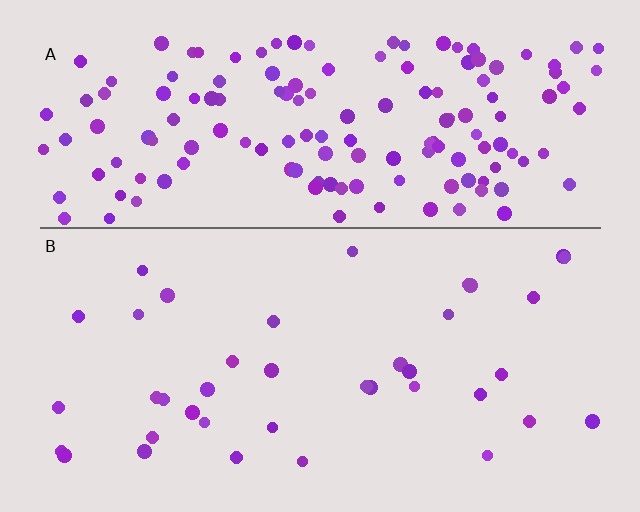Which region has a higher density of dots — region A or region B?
A (the top).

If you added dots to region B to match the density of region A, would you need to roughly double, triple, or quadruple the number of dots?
Approximately quadruple.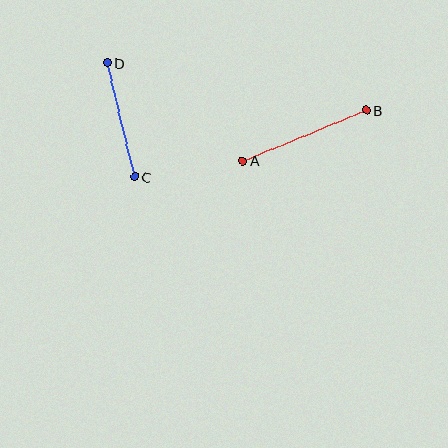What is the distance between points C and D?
The distance is approximately 117 pixels.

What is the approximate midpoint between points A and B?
The midpoint is at approximately (304, 136) pixels.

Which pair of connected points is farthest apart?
Points A and B are farthest apart.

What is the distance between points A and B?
The distance is approximately 133 pixels.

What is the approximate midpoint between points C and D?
The midpoint is at approximately (121, 120) pixels.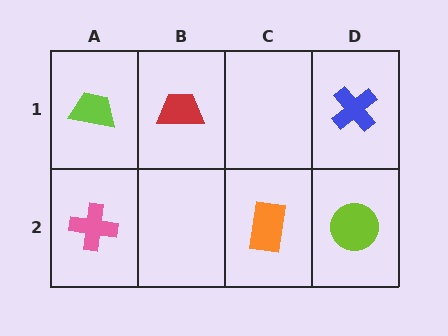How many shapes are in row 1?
3 shapes.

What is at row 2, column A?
A pink cross.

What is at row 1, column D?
A blue cross.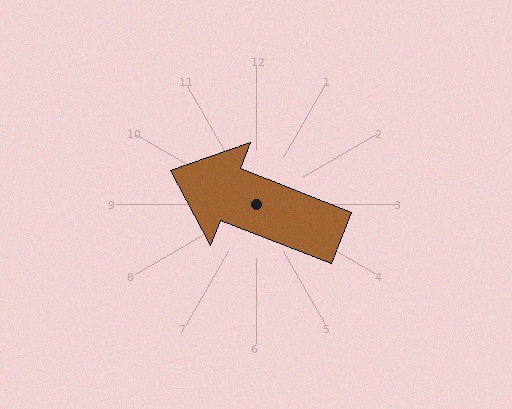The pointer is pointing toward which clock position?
Roughly 10 o'clock.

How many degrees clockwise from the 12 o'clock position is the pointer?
Approximately 292 degrees.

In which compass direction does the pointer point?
West.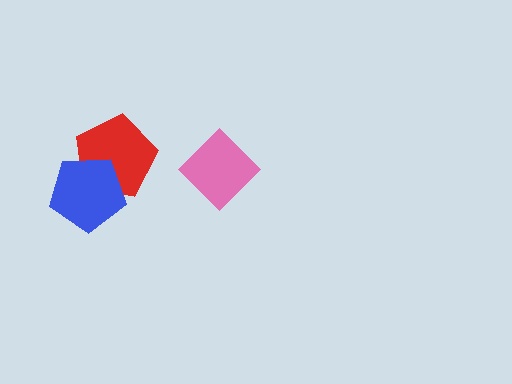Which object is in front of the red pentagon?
The blue pentagon is in front of the red pentagon.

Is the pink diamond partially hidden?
No, no other shape covers it.